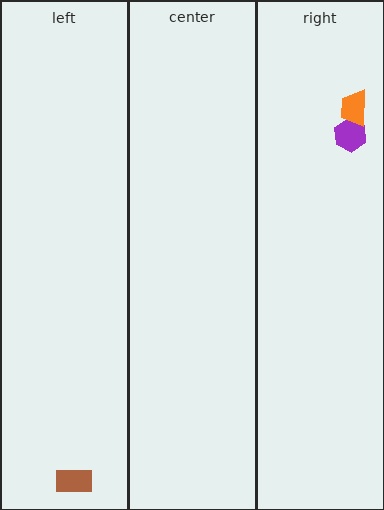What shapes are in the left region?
The brown rectangle.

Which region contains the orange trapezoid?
The right region.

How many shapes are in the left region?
1.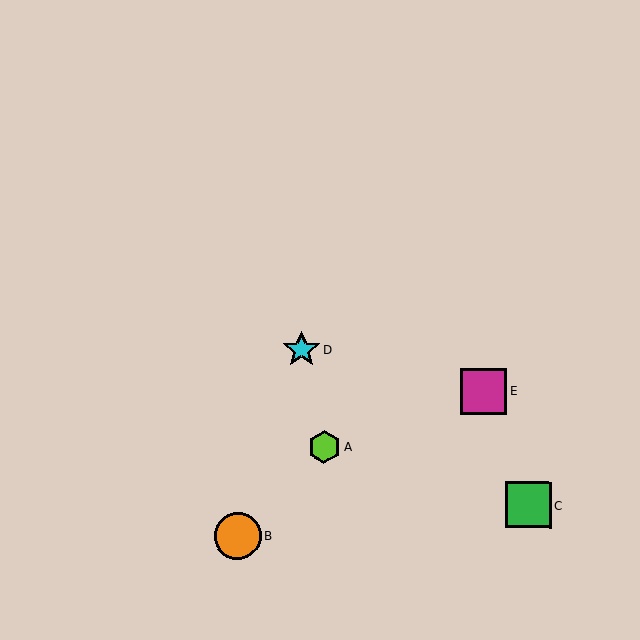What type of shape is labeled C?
Shape C is a green square.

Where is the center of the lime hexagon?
The center of the lime hexagon is at (324, 447).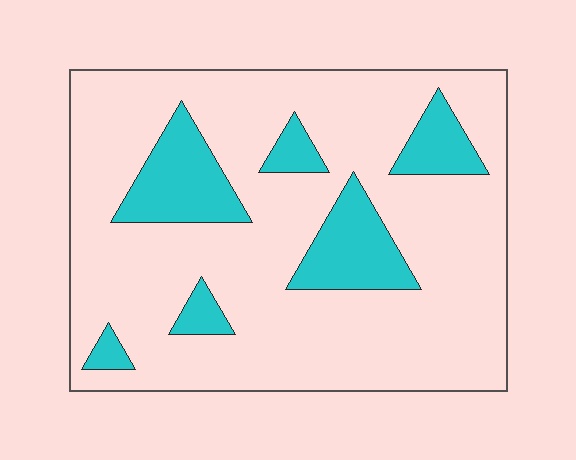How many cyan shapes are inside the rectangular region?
6.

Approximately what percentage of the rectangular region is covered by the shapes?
Approximately 20%.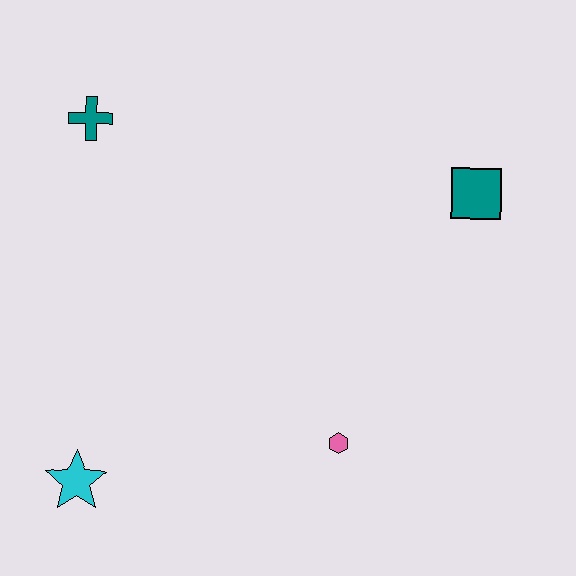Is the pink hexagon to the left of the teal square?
Yes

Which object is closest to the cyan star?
The pink hexagon is closest to the cyan star.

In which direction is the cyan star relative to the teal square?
The cyan star is to the left of the teal square.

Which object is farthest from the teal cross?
The pink hexagon is farthest from the teal cross.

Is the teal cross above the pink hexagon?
Yes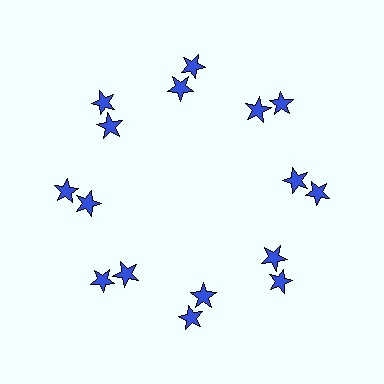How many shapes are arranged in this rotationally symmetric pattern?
There are 16 shapes, arranged in 8 groups of 2.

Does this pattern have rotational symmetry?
Yes, this pattern has 8-fold rotational symmetry. It looks the same after rotating 45 degrees around the center.